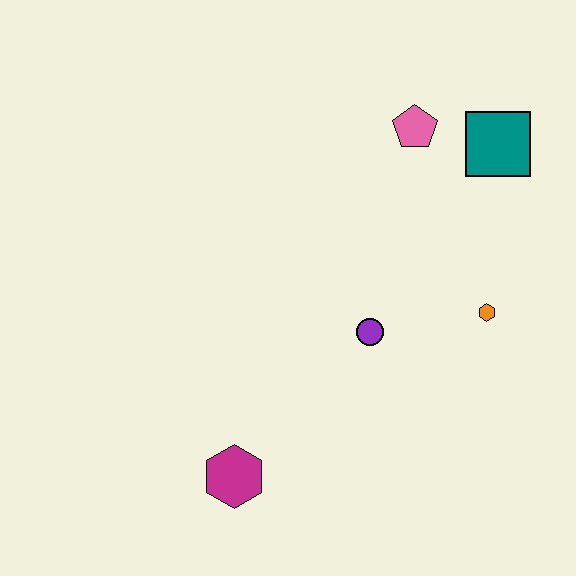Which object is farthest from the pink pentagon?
The magenta hexagon is farthest from the pink pentagon.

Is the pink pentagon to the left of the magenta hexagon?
No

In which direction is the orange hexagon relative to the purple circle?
The orange hexagon is to the right of the purple circle.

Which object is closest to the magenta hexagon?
The purple circle is closest to the magenta hexagon.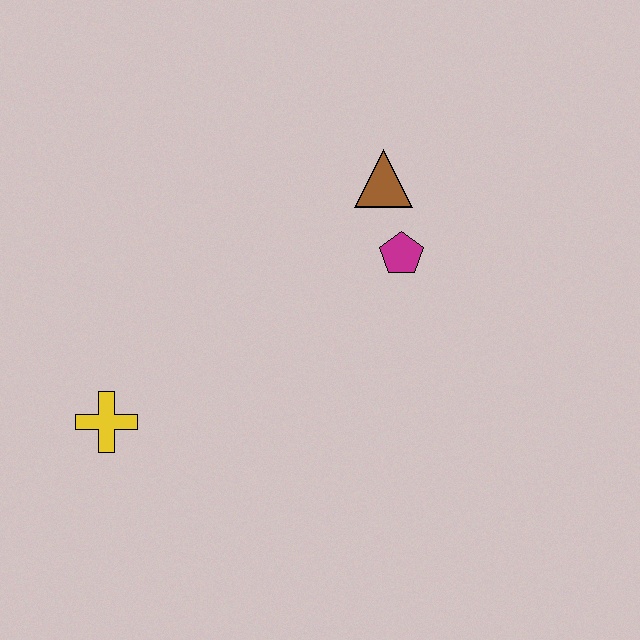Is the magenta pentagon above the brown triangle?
No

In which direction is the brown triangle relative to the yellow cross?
The brown triangle is to the right of the yellow cross.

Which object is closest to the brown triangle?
The magenta pentagon is closest to the brown triangle.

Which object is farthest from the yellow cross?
The brown triangle is farthest from the yellow cross.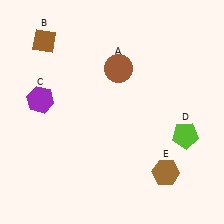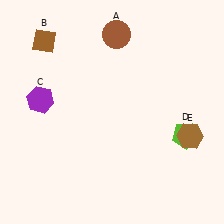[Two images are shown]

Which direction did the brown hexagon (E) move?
The brown hexagon (E) moved up.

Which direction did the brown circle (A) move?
The brown circle (A) moved up.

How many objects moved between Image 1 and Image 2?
2 objects moved between the two images.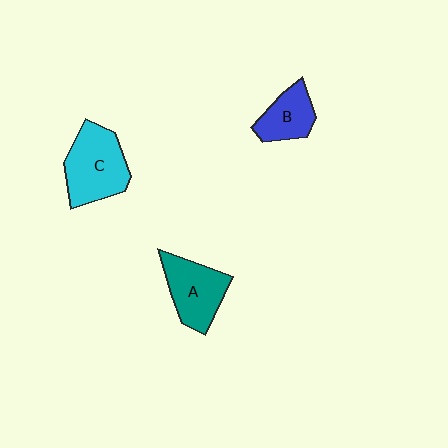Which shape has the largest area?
Shape C (cyan).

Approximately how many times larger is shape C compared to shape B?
Approximately 1.6 times.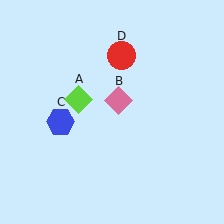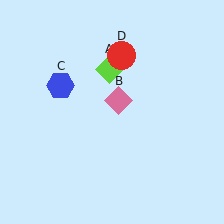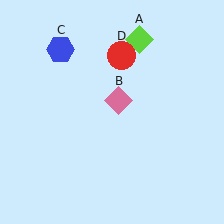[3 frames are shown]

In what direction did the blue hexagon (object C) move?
The blue hexagon (object C) moved up.